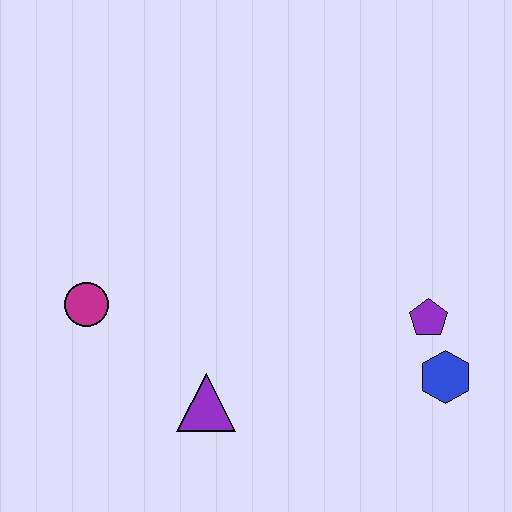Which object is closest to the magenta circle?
The purple triangle is closest to the magenta circle.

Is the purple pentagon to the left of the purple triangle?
No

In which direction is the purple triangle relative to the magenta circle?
The purple triangle is to the right of the magenta circle.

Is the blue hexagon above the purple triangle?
Yes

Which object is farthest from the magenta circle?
The blue hexagon is farthest from the magenta circle.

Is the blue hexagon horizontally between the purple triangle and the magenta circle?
No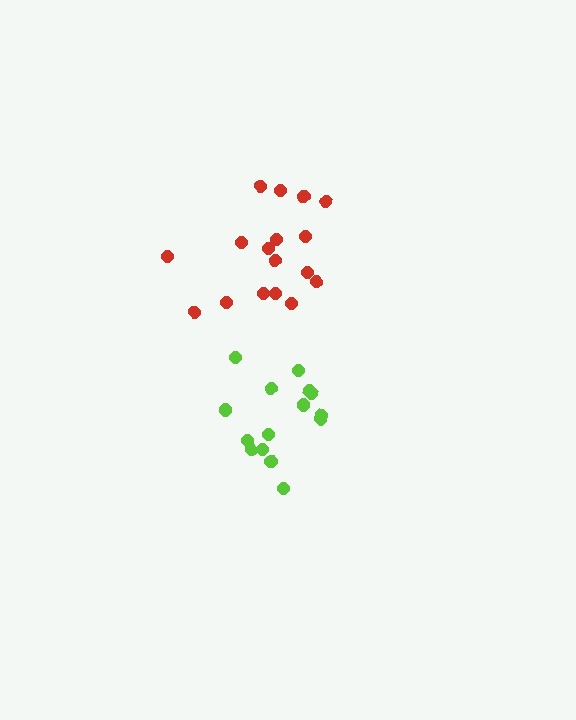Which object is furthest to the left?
The red cluster is leftmost.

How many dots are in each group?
Group 1: 17 dots, Group 2: 15 dots (32 total).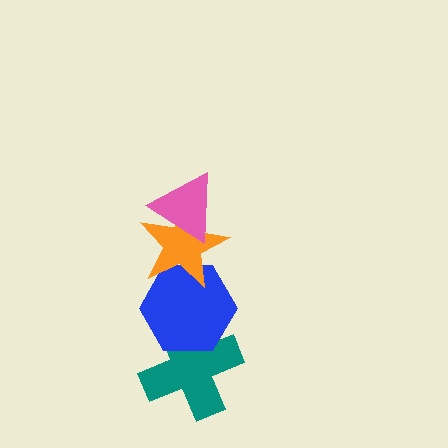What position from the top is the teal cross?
The teal cross is 4th from the top.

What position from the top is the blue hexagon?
The blue hexagon is 3rd from the top.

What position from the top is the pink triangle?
The pink triangle is 1st from the top.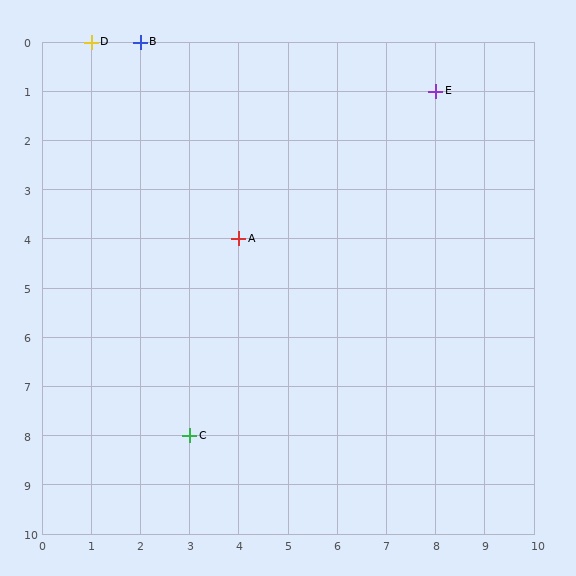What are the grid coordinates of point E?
Point E is at grid coordinates (8, 1).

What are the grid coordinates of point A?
Point A is at grid coordinates (4, 4).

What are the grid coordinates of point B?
Point B is at grid coordinates (2, 0).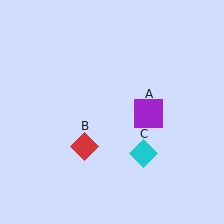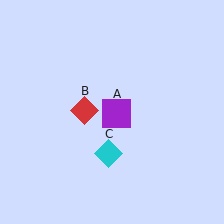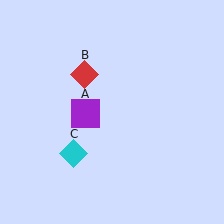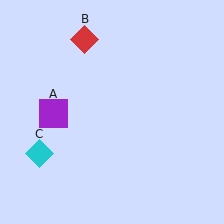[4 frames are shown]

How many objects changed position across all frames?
3 objects changed position: purple square (object A), red diamond (object B), cyan diamond (object C).